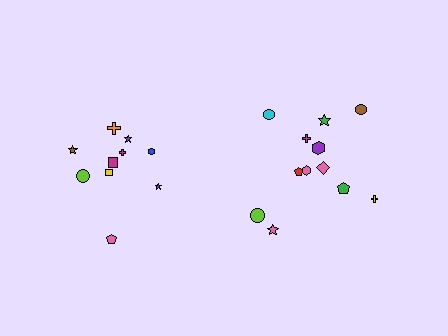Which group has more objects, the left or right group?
The right group.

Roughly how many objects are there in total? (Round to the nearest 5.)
Roughly 20 objects in total.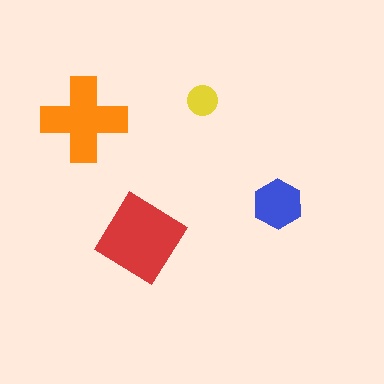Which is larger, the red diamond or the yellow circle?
The red diamond.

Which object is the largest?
The red diamond.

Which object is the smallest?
The yellow circle.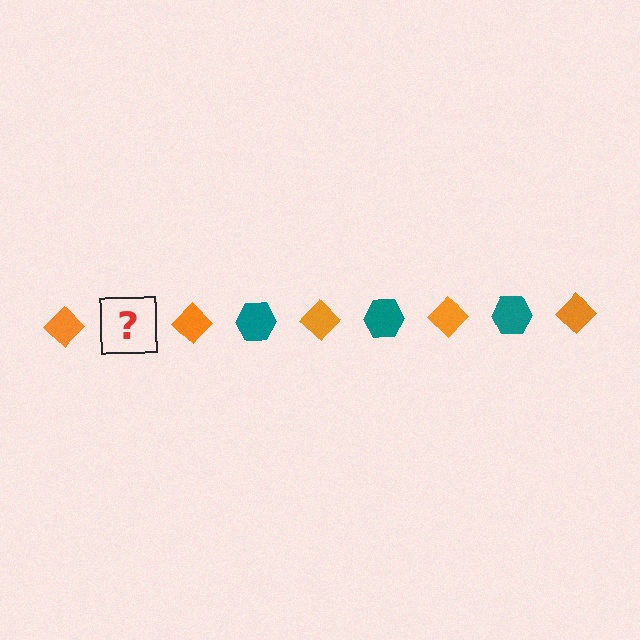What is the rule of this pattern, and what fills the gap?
The rule is that the pattern alternates between orange diamond and teal hexagon. The gap should be filled with a teal hexagon.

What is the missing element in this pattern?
The missing element is a teal hexagon.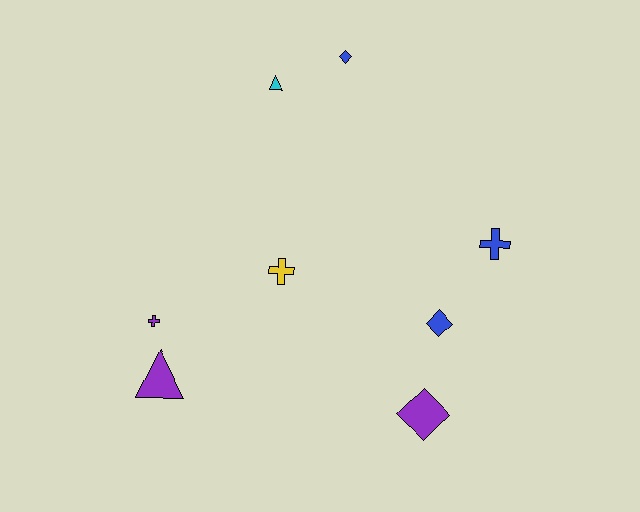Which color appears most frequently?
Purple, with 3 objects.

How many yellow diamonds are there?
There are no yellow diamonds.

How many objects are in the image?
There are 8 objects.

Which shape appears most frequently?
Cross, with 3 objects.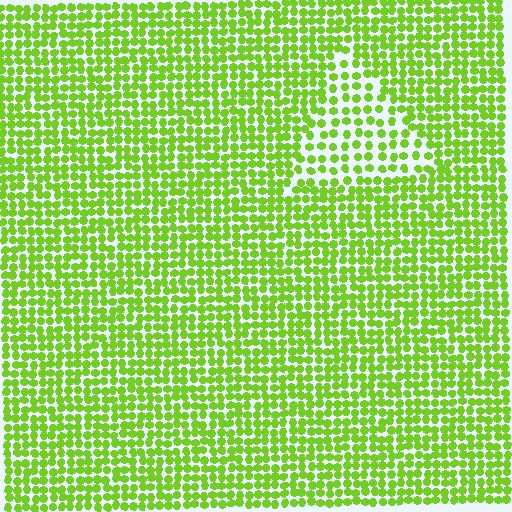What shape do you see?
I see a triangle.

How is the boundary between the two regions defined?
The boundary is defined by a change in element density (approximately 1.8x ratio). All elements are the same color, size, and shape.